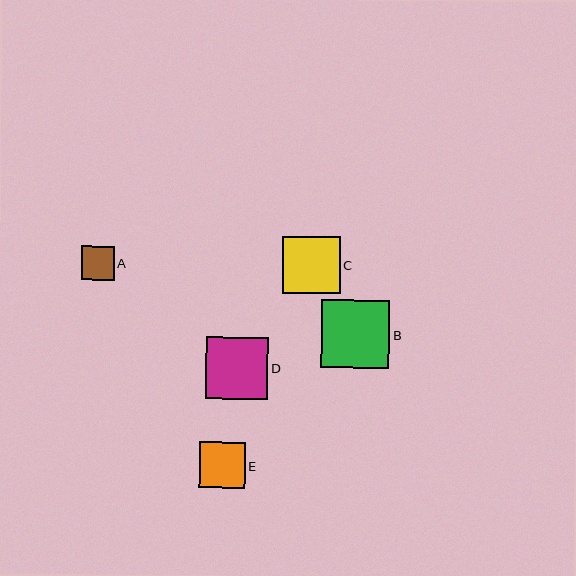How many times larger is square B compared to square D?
Square B is approximately 1.1 times the size of square D.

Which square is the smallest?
Square A is the smallest with a size of approximately 33 pixels.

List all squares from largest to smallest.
From largest to smallest: B, D, C, E, A.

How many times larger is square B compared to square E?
Square B is approximately 1.5 times the size of square E.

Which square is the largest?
Square B is the largest with a size of approximately 68 pixels.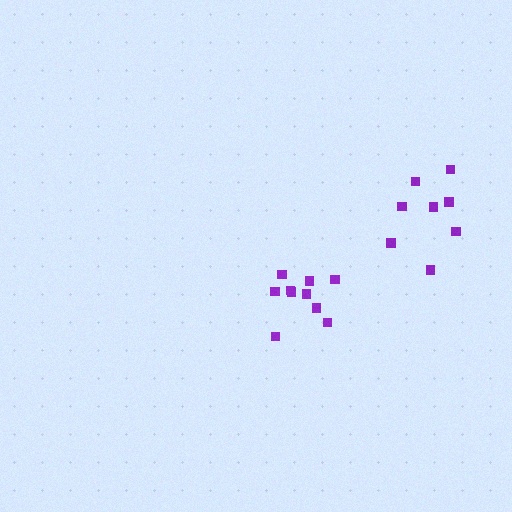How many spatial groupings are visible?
There are 2 spatial groupings.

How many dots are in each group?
Group 1: 8 dots, Group 2: 10 dots (18 total).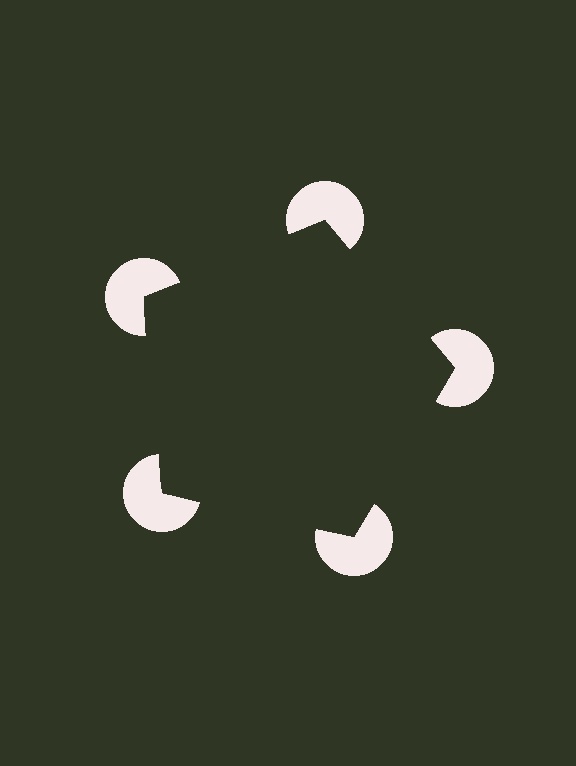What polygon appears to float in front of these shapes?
An illusory pentagon — its edges are inferred from the aligned wedge cuts in the pac-man discs, not physically drawn.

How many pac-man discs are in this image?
There are 5 — one at each vertex of the illusory pentagon.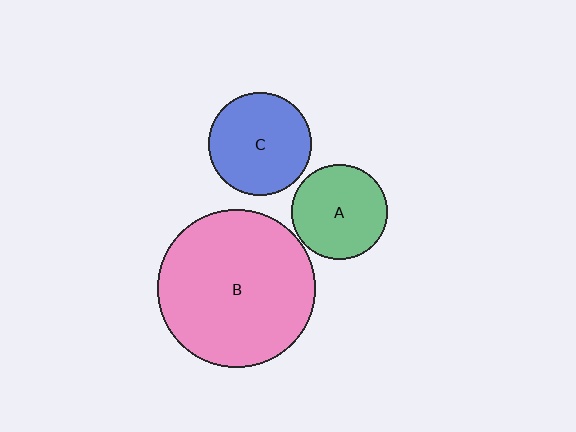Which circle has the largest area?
Circle B (pink).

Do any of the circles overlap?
No, none of the circles overlap.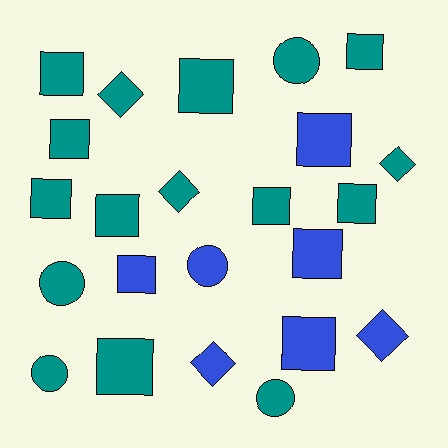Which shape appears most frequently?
Square, with 13 objects.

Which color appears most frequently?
Teal, with 16 objects.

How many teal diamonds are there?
There are 3 teal diamonds.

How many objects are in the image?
There are 23 objects.